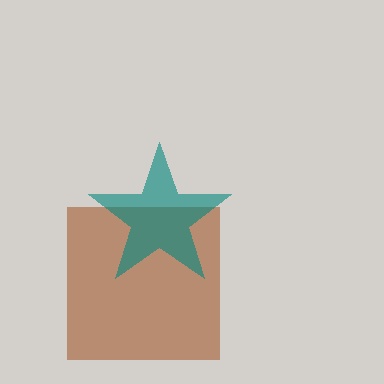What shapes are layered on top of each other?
The layered shapes are: a brown square, a teal star.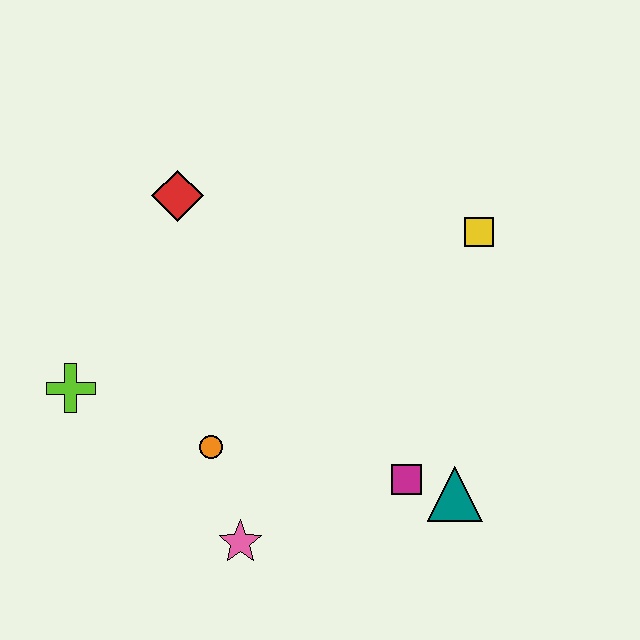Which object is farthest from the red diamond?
The teal triangle is farthest from the red diamond.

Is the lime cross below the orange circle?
No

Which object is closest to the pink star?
The orange circle is closest to the pink star.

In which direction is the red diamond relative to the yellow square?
The red diamond is to the left of the yellow square.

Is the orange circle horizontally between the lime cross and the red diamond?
No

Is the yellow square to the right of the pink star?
Yes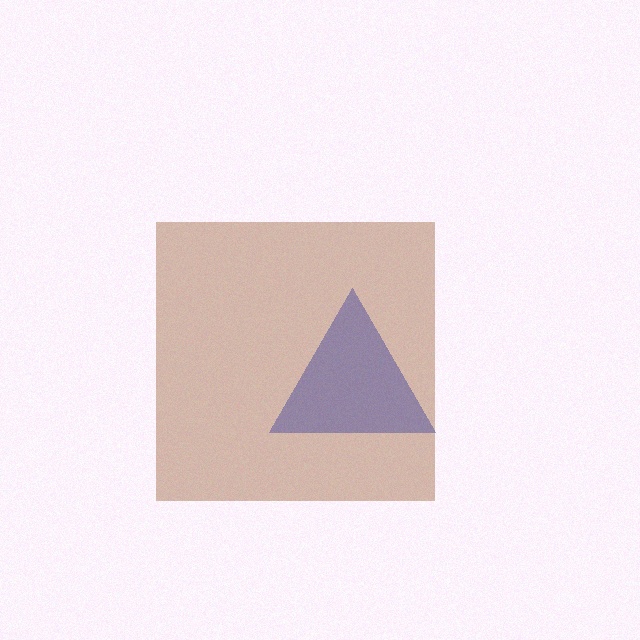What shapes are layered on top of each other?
The layered shapes are: a blue triangle, a brown square.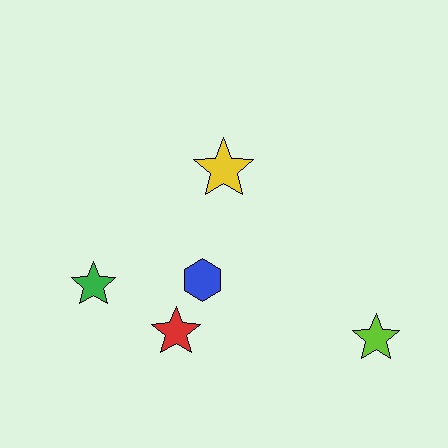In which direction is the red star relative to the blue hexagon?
The red star is below the blue hexagon.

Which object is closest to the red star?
The blue hexagon is closest to the red star.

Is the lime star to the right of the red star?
Yes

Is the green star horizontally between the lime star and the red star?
No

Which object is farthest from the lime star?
The green star is farthest from the lime star.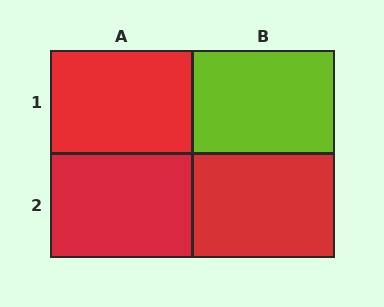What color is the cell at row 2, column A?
Red.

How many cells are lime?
1 cell is lime.